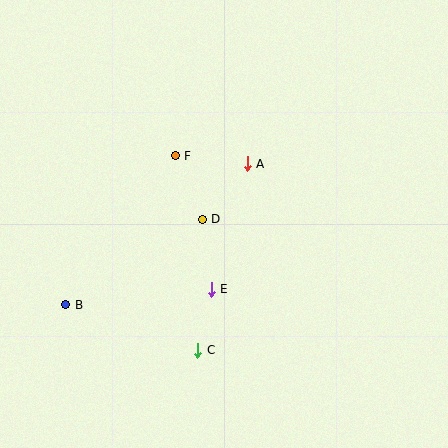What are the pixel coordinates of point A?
Point A is at (247, 164).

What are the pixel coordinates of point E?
Point E is at (211, 289).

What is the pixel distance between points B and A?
The distance between B and A is 230 pixels.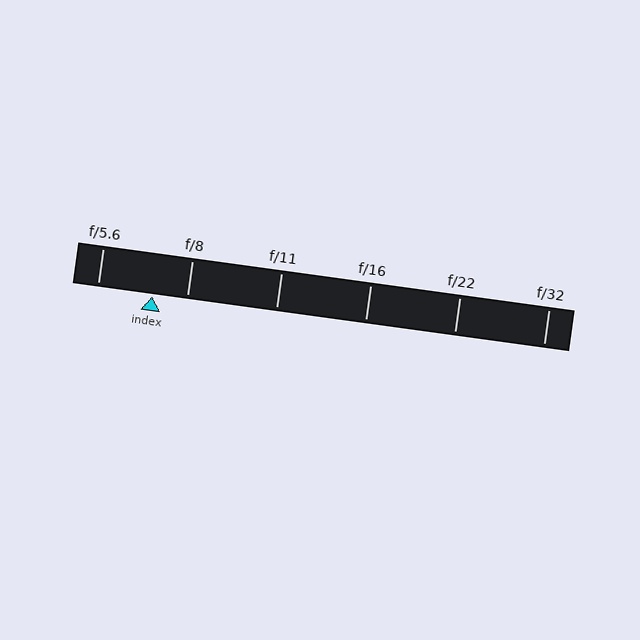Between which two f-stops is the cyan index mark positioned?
The index mark is between f/5.6 and f/8.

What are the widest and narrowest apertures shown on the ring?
The widest aperture shown is f/5.6 and the narrowest is f/32.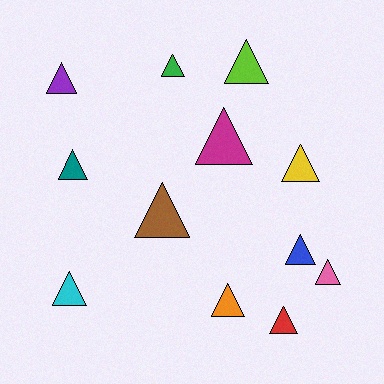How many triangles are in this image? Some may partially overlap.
There are 12 triangles.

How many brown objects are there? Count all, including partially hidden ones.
There is 1 brown object.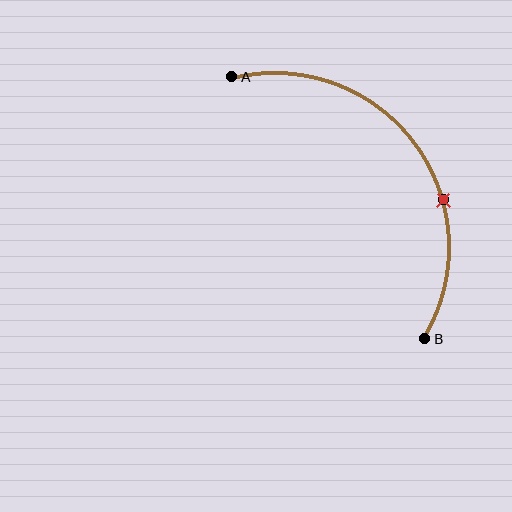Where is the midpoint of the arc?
The arc midpoint is the point on the curve farthest from the straight line joining A and B. It sits above and to the right of that line.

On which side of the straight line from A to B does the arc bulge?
The arc bulges above and to the right of the straight line connecting A and B.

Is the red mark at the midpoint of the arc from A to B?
No. The red mark lies on the arc but is closer to endpoint B. The arc midpoint would be at the point on the curve equidistant along the arc from both A and B.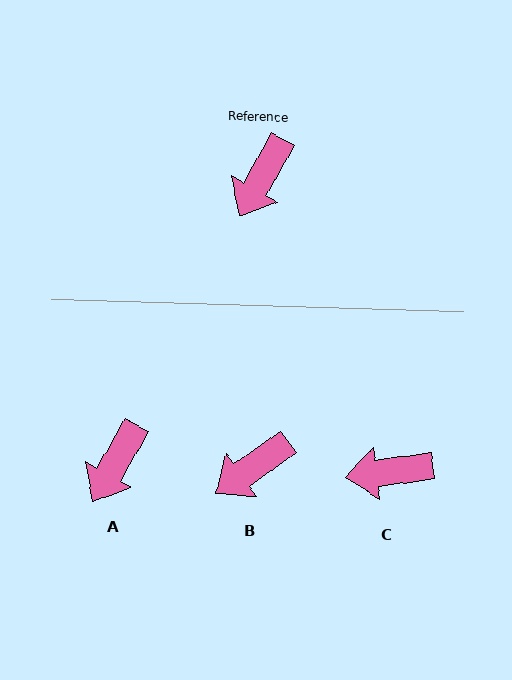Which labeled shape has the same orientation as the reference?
A.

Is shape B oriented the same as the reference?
No, it is off by about 25 degrees.